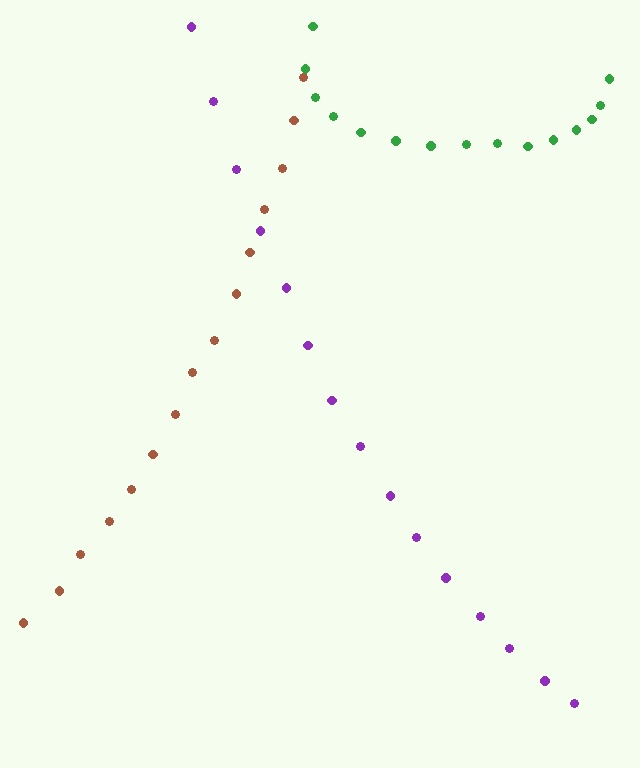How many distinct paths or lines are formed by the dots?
There are 3 distinct paths.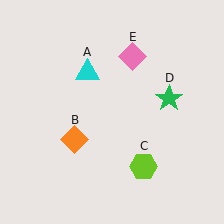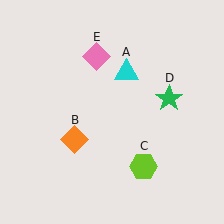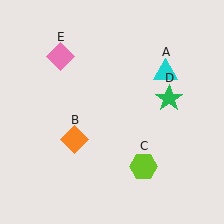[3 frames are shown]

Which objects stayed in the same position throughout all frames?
Orange diamond (object B) and lime hexagon (object C) and green star (object D) remained stationary.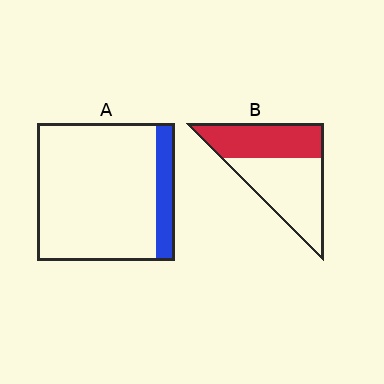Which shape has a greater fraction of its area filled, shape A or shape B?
Shape B.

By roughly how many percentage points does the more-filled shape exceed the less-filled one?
By roughly 30 percentage points (B over A).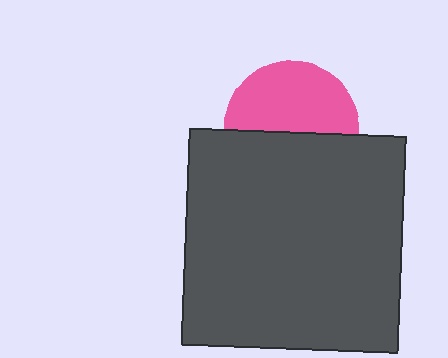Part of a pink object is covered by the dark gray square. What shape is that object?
It is a circle.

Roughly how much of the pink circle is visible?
About half of it is visible (roughly 54%).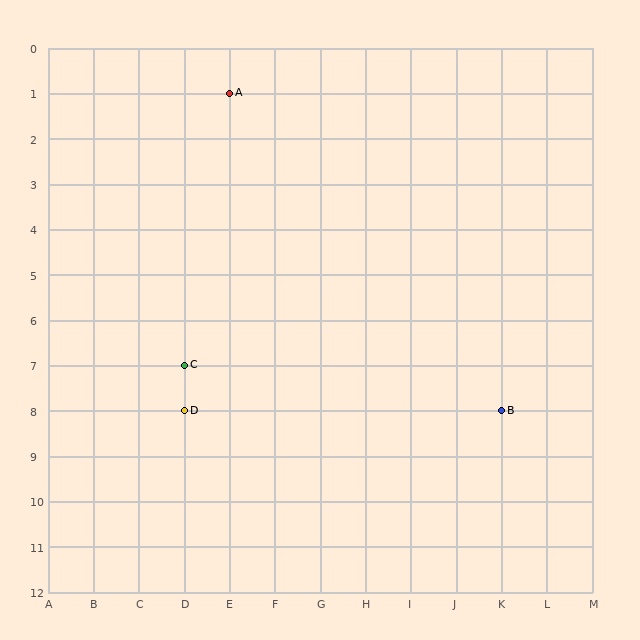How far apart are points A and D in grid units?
Points A and D are 1 column and 7 rows apart (about 7.1 grid units diagonally).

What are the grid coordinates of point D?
Point D is at grid coordinates (D, 8).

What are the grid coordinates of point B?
Point B is at grid coordinates (K, 8).